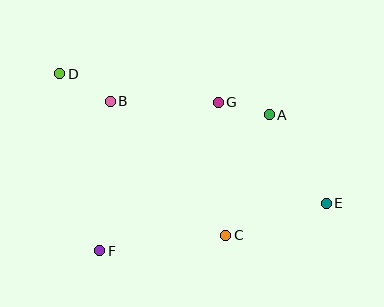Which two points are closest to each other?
Points A and G are closest to each other.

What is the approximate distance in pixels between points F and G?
The distance between F and G is approximately 190 pixels.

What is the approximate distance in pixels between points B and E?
The distance between B and E is approximately 239 pixels.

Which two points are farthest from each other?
Points D and E are farthest from each other.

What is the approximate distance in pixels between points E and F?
The distance between E and F is approximately 231 pixels.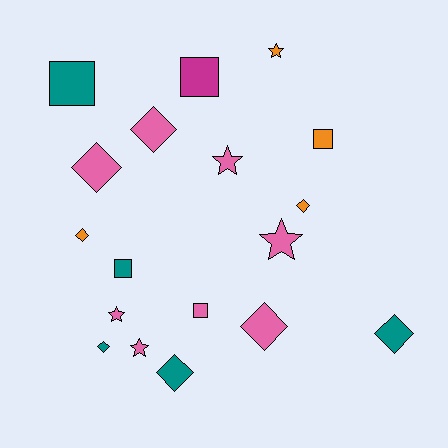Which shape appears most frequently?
Diamond, with 8 objects.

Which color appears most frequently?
Pink, with 8 objects.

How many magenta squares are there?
There is 1 magenta square.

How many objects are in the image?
There are 18 objects.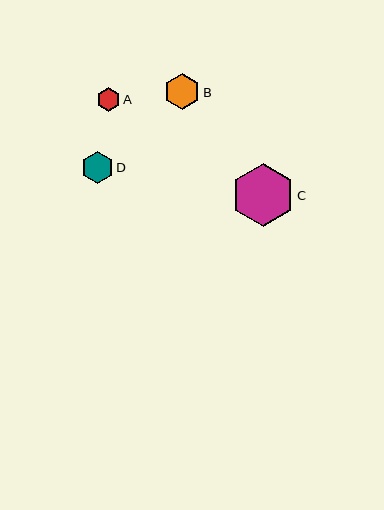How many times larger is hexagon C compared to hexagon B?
Hexagon C is approximately 1.7 times the size of hexagon B.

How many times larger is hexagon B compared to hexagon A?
Hexagon B is approximately 1.5 times the size of hexagon A.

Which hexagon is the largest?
Hexagon C is the largest with a size of approximately 63 pixels.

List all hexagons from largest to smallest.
From largest to smallest: C, B, D, A.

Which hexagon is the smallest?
Hexagon A is the smallest with a size of approximately 23 pixels.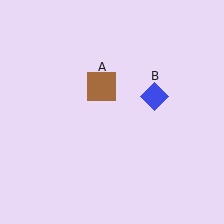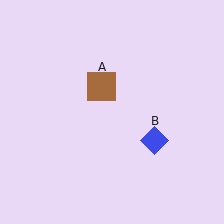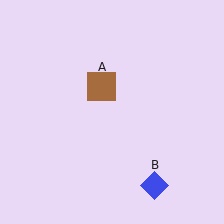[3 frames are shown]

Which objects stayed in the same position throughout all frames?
Brown square (object A) remained stationary.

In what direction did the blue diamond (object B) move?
The blue diamond (object B) moved down.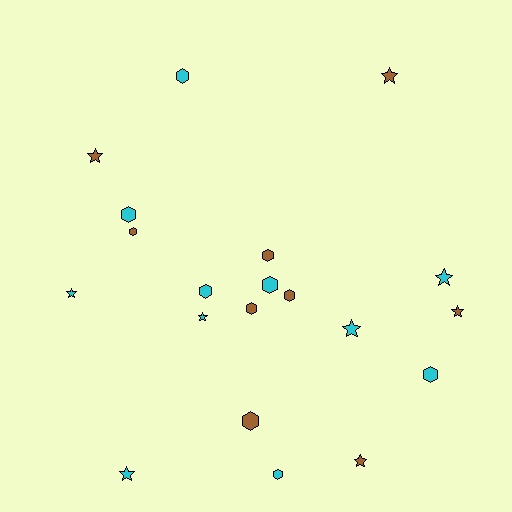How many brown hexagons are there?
There are 5 brown hexagons.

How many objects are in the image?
There are 20 objects.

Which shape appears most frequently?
Hexagon, with 11 objects.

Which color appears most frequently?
Cyan, with 11 objects.